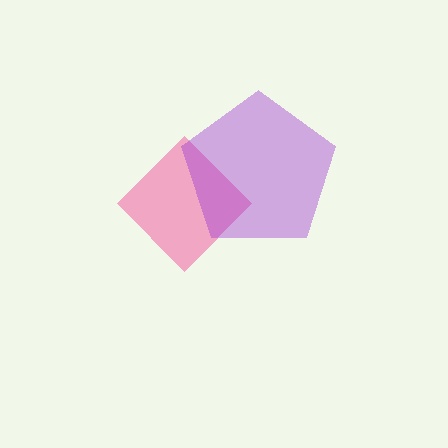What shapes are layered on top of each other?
The layered shapes are: a pink diamond, a purple pentagon.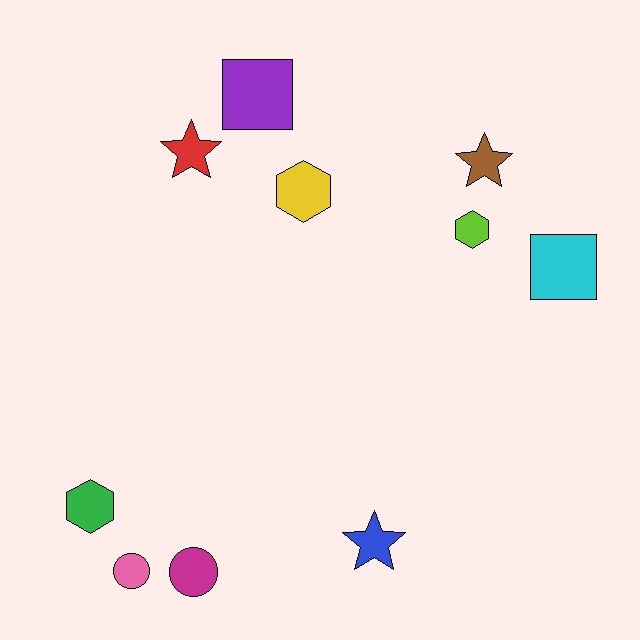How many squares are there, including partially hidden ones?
There are 2 squares.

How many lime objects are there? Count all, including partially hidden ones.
There is 1 lime object.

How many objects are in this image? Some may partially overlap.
There are 10 objects.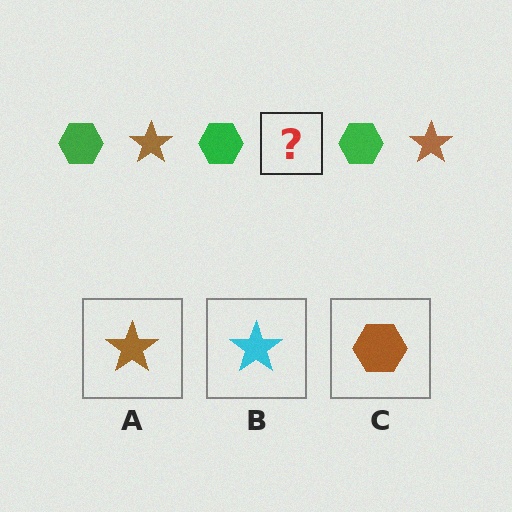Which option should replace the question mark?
Option A.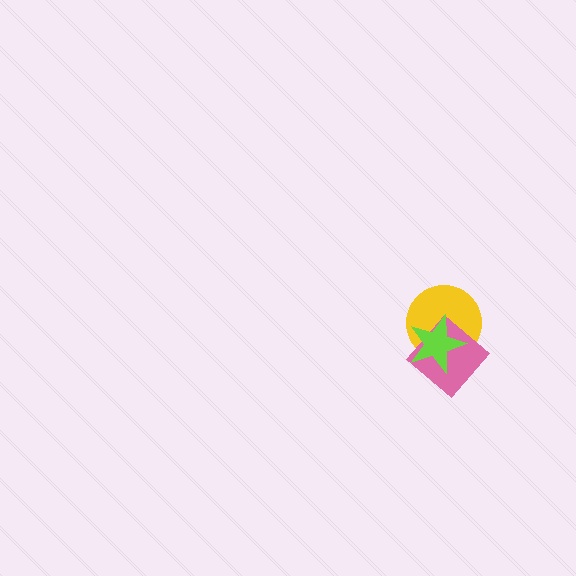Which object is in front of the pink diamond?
The lime star is in front of the pink diamond.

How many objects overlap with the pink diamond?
2 objects overlap with the pink diamond.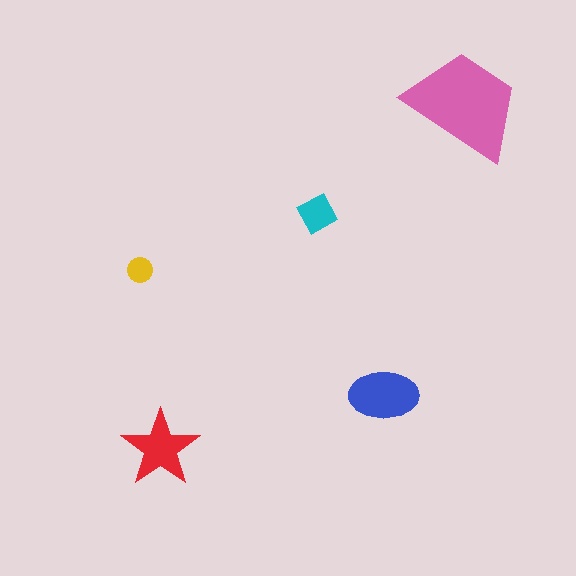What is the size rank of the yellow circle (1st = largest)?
5th.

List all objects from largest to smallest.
The pink trapezoid, the blue ellipse, the red star, the cyan square, the yellow circle.